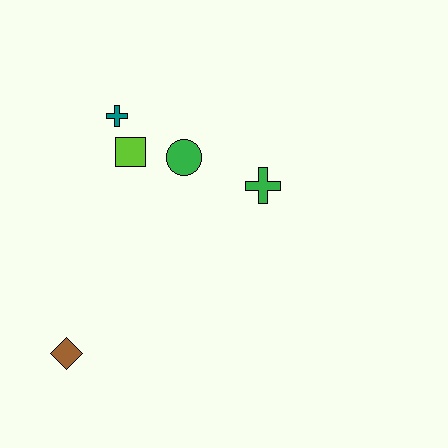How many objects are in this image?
There are 5 objects.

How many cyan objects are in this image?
There are no cyan objects.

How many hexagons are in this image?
There are no hexagons.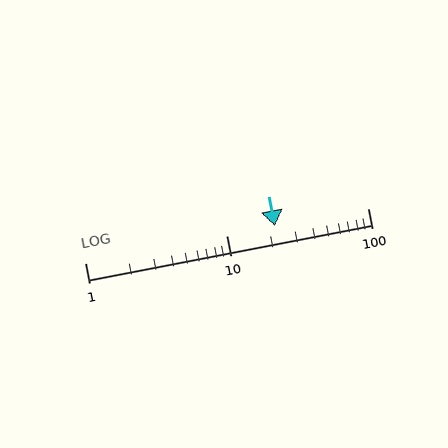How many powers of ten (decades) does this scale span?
The scale spans 2 decades, from 1 to 100.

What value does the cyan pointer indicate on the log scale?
The pointer indicates approximately 22.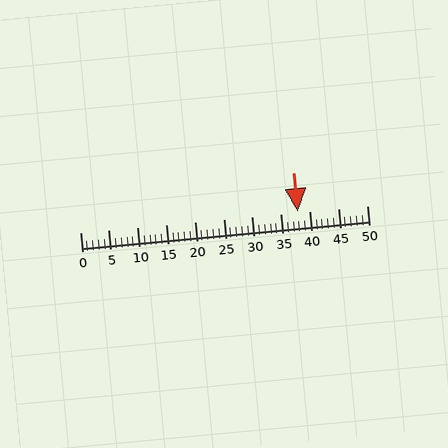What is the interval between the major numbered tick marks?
The major tick marks are spaced 5 units apart.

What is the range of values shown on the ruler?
The ruler shows values from 0 to 50.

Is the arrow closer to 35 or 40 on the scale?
The arrow is closer to 40.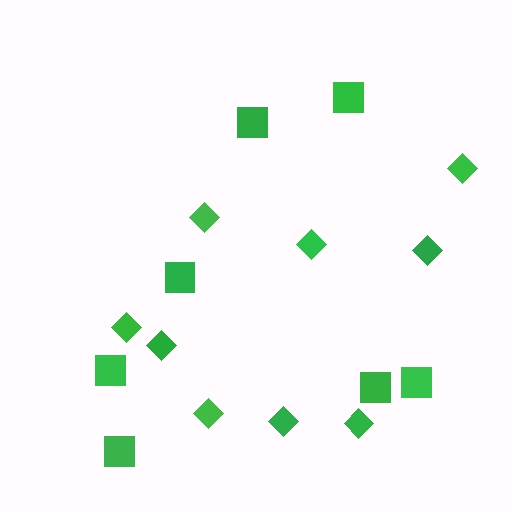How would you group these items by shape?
There are 2 groups: one group of diamonds (9) and one group of squares (7).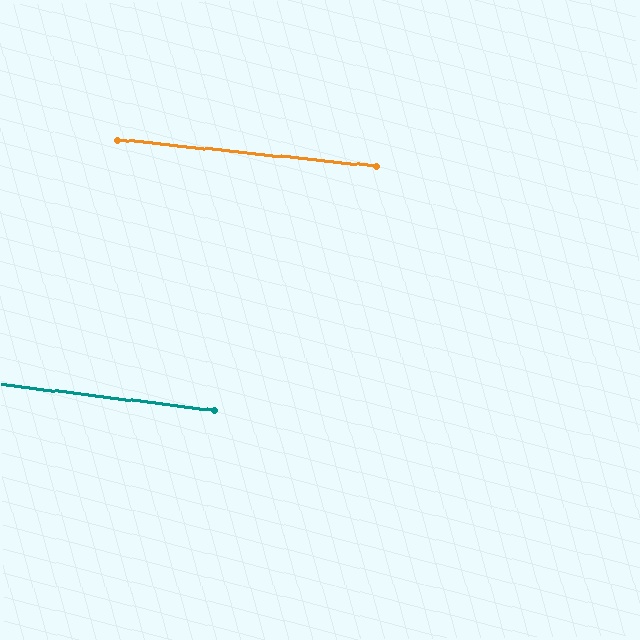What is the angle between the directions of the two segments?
Approximately 1 degree.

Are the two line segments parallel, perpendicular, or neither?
Parallel — their directions differ by only 1.0°.